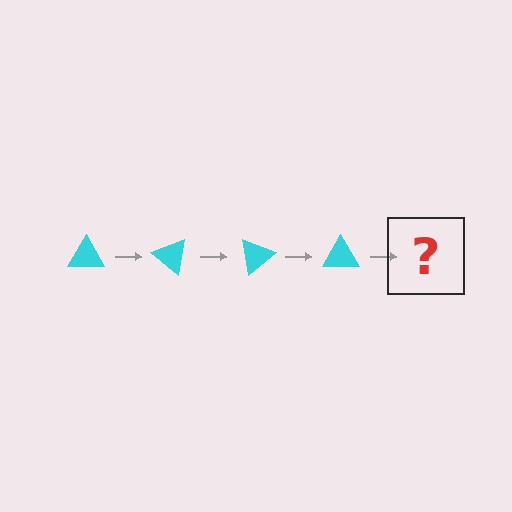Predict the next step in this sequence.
The next step is a cyan triangle rotated 160 degrees.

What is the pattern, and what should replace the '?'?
The pattern is that the triangle rotates 40 degrees each step. The '?' should be a cyan triangle rotated 160 degrees.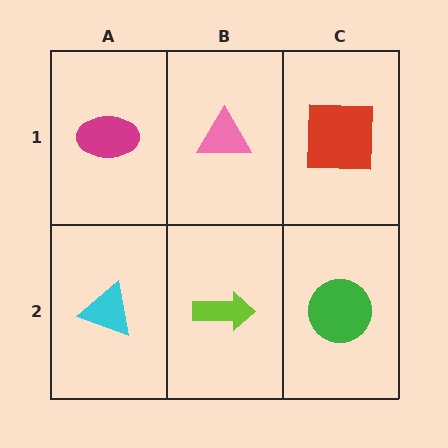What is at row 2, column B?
A lime arrow.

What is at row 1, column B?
A pink triangle.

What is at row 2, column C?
A green circle.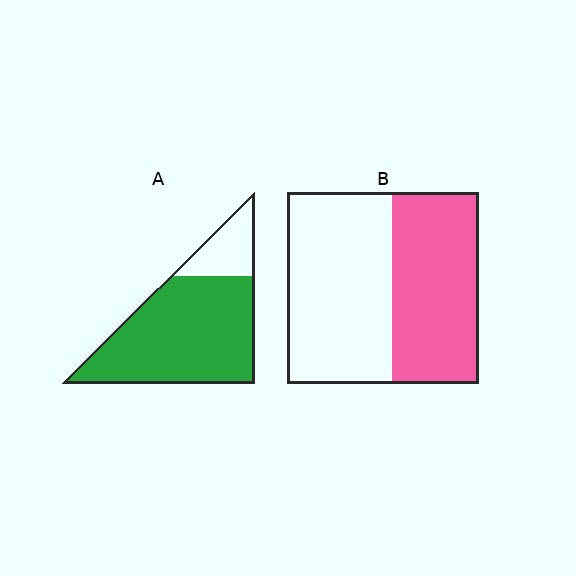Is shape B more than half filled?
No.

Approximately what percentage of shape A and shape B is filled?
A is approximately 80% and B is approximately 45%.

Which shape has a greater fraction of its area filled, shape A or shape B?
Shape A.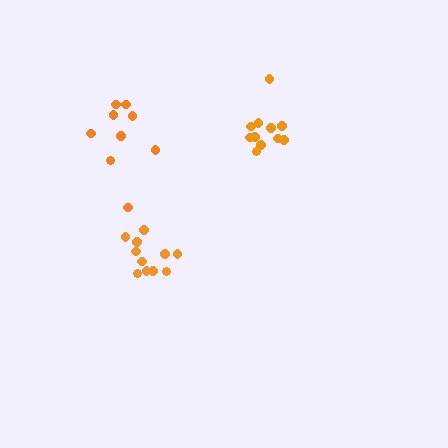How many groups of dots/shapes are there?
There are 3 groups.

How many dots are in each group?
Group 1: 11 dots, Group 2: 11 dots, Group 3: 9 dots (31 total).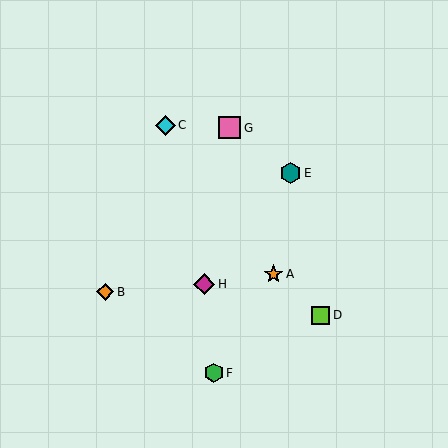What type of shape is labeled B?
Shape B is an orange diamond.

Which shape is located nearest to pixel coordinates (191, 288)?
The magenta diamond (labeled H) at (204, 284) is nearest to that location.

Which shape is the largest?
The pink square (labeled G) is the largest.